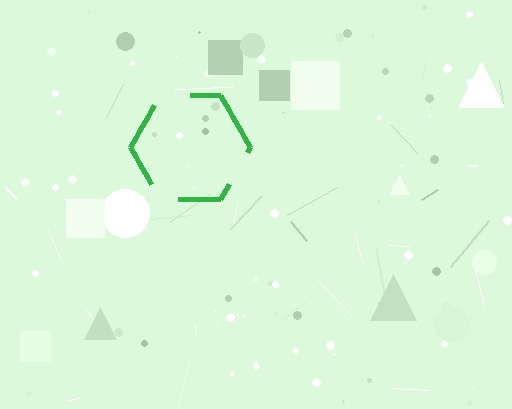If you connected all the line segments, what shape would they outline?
They would outline a hexagon.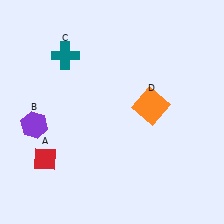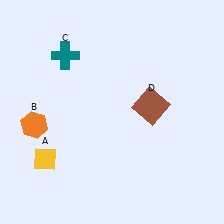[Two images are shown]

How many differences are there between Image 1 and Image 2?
There are 3 differences between the two images.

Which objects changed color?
A changed from red to yellow. B changed from purple to orange. D changed from orange to brown.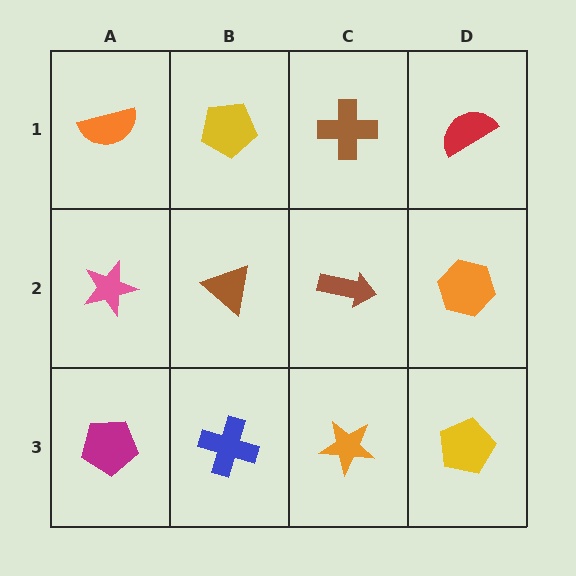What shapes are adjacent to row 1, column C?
A brown arrow (row 2, column C), a yellow pentagon (row 1, column B), a red semicircle (row 1, column D).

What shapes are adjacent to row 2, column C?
A brown cross (row 1, column C), an orange star (row 3, column C), a brown triangle (row 2, column B), an orange hexagon (row 2, column D).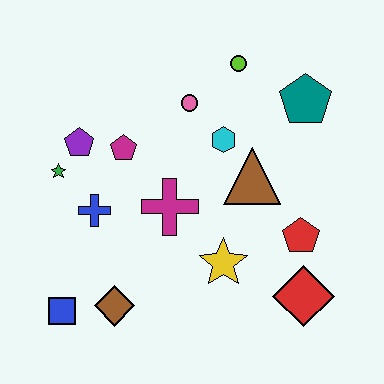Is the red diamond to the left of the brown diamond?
No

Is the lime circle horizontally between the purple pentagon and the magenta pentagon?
No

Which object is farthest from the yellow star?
The lime circle is farthest from the yellow star.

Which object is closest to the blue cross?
The green star is closest to the blue cross.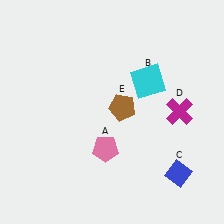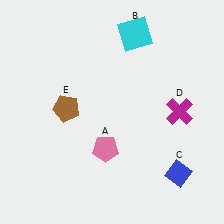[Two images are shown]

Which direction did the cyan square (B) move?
The cyan square (B) moved up.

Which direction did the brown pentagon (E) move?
The brown pentagon (E) moved left.